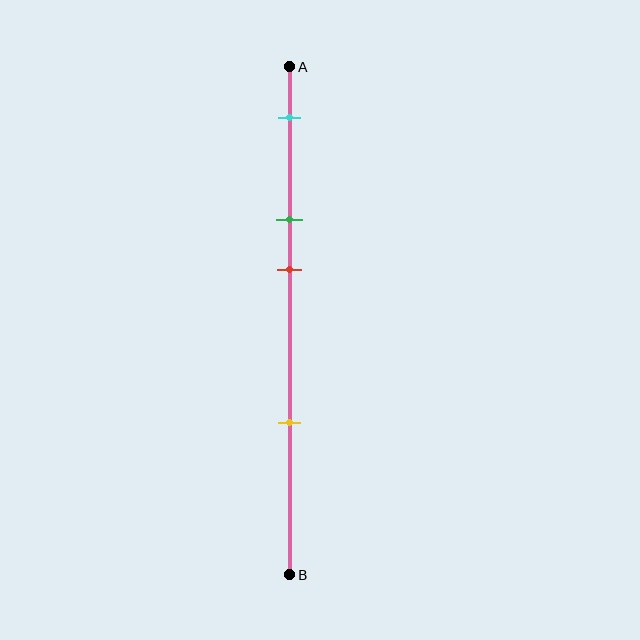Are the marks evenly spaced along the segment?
No, the marks are not evenly spaced.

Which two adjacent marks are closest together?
The green and red marks are the closest adjacent pair.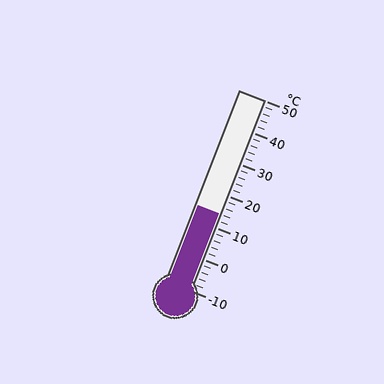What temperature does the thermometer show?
The thermometer shows approximately 14°C.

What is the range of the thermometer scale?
The thermometer scale ranges from -10°C to 50°C.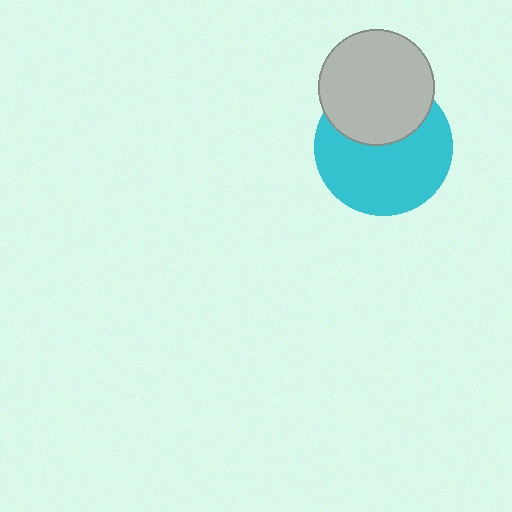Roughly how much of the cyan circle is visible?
About half of it is visible (roughly 64%).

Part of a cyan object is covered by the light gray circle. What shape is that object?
It is a circle.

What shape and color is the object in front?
The object in front is a light gray circle.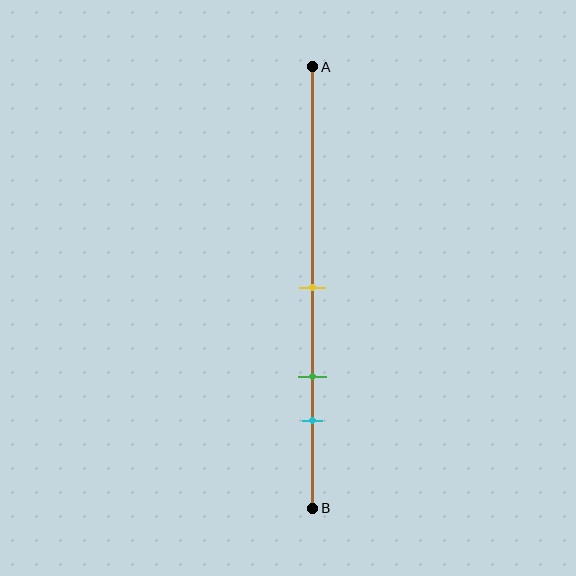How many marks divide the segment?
There are 3 marks dividing the segment.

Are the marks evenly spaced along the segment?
Yes, the marks are approximately evenly spaced.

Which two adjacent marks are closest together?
The green and cyan marks are the closest adjacent pair.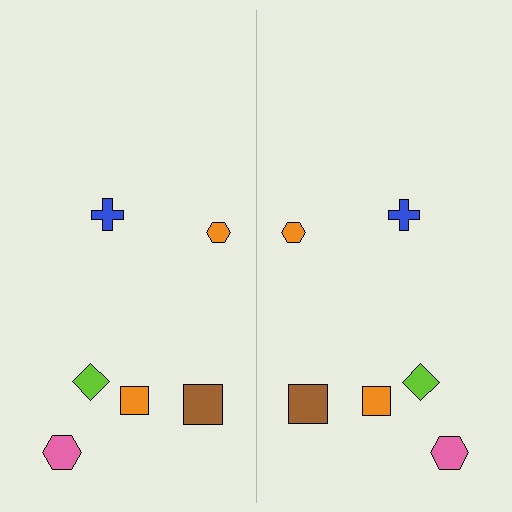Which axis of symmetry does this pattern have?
The pattern has a vertical axis of symmetry running through the center of the image.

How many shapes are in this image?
There are 12 shapes in this image.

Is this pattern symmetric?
Yes, this pattern has bilateral (reflection) symmetry.